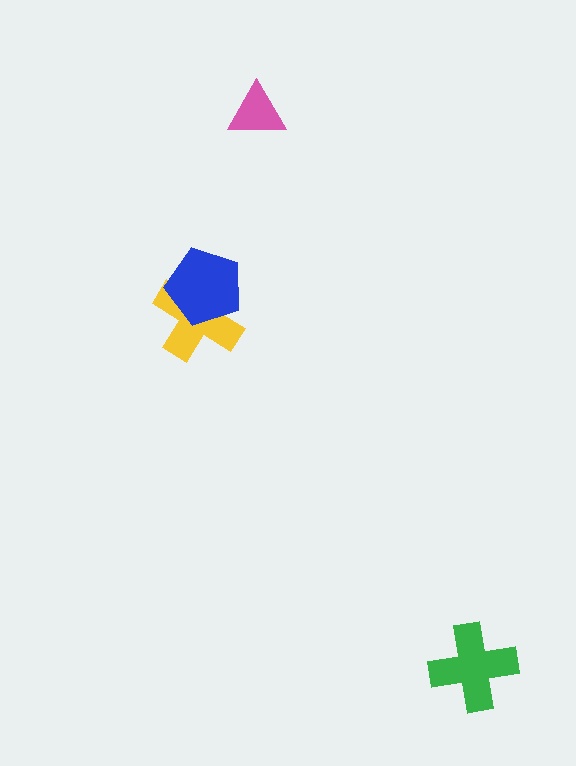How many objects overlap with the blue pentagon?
1 object overlaps with the blue pentagon.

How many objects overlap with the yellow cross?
1 object overlaps with the yellow cross.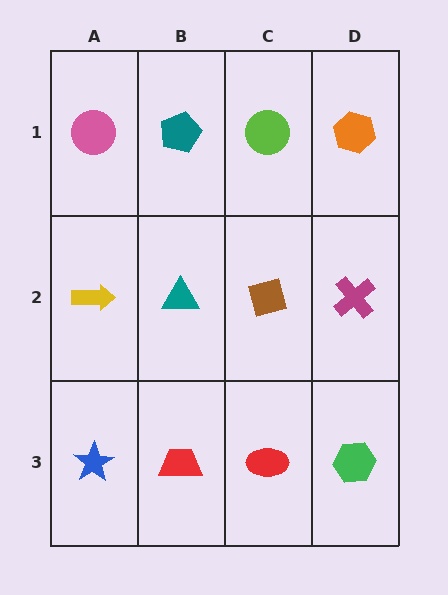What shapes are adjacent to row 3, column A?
A yellow arrow (row 2, column A), a red trapezoid (row 3, column B).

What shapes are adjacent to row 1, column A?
A yellow arrow (row 2, column A), a teal pentagon (row 1, column B).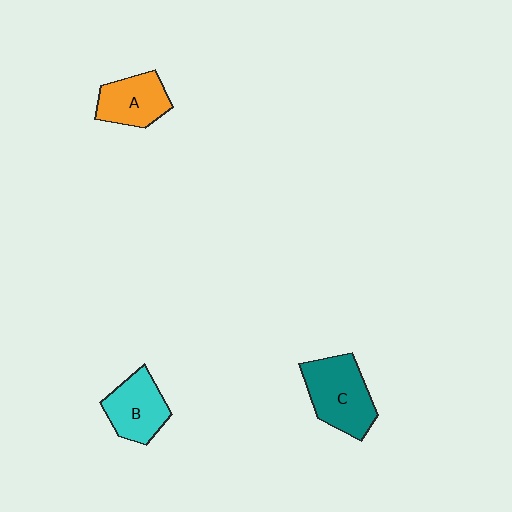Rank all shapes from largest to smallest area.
From largest to smallest: C (teal), B (cyan), A (orange).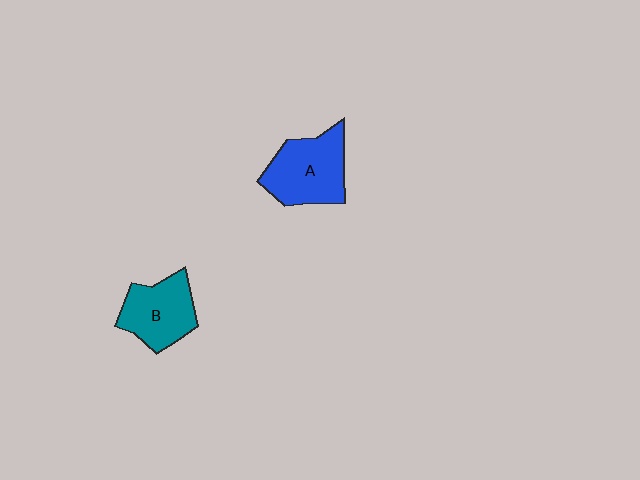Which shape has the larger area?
Shape A (blue).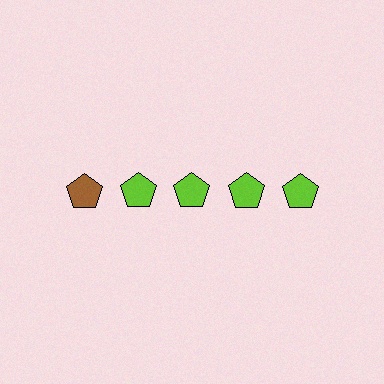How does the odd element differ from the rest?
It has a different color: brown instead of lime.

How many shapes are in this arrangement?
There are 5 shapes arranged in a grid pattern.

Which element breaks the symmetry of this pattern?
The brown pentagon in the top row, leftmost column breaks the symmetry. All other shapes are lime pentagons.